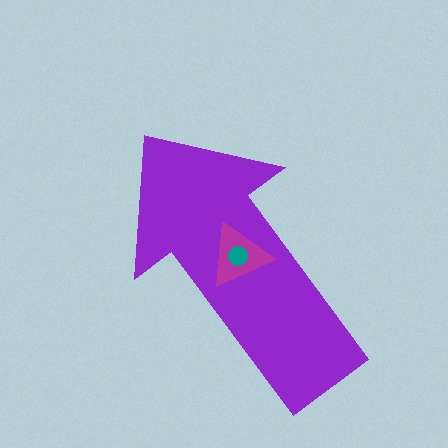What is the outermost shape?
The purple arrow.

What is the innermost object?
The teal circle.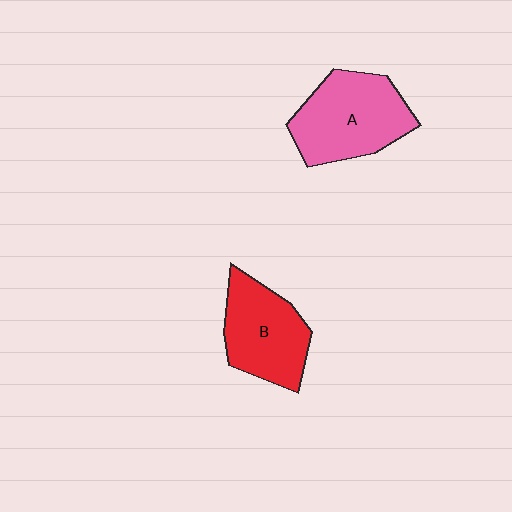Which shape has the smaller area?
Shape B (red).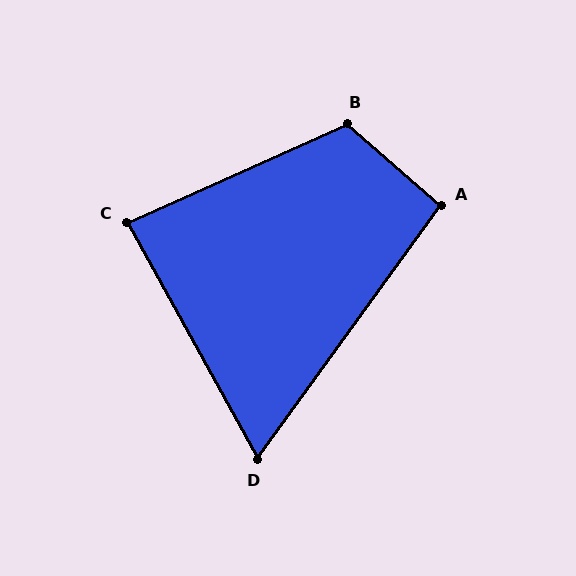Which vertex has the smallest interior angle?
D, at approximately 65 degrees.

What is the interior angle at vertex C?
Approximately 85 degrees (approximately right).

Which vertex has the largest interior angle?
B, at approximately 115 degrees.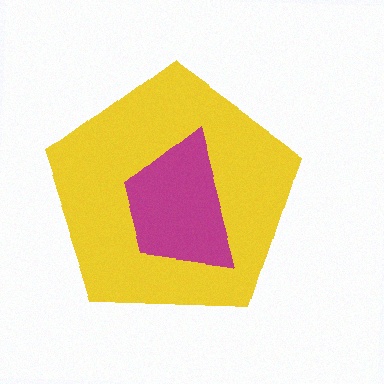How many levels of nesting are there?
2.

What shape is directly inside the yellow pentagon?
The magenta trapezoid.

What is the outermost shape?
The yellow pentagon.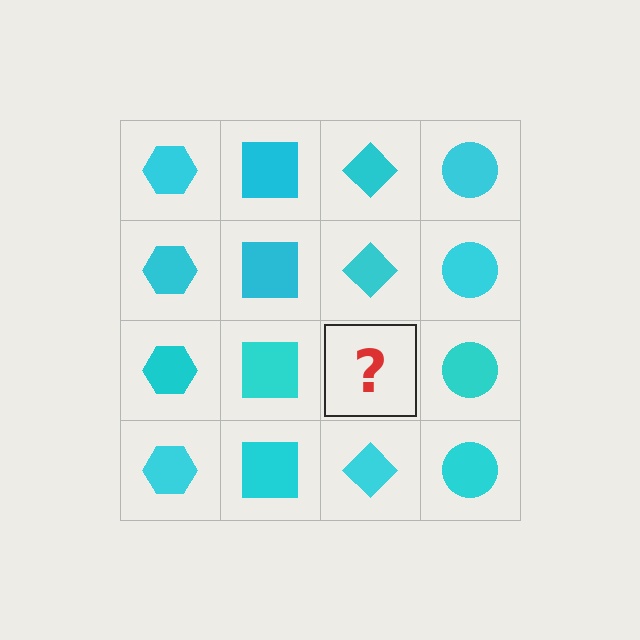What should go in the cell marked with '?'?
The missing cell should contain a cyan diamond.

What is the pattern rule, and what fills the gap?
The rule is that each column has a consistent shape. The gap should be filled with a cyan diamond.